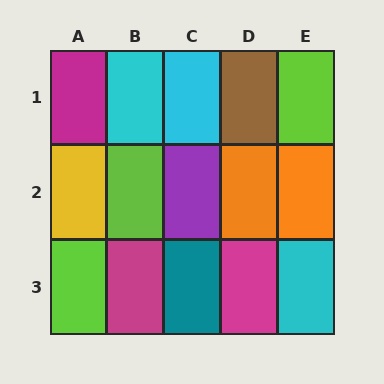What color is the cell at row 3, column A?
Lime.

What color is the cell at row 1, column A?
Magenta.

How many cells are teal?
1 cell is teal.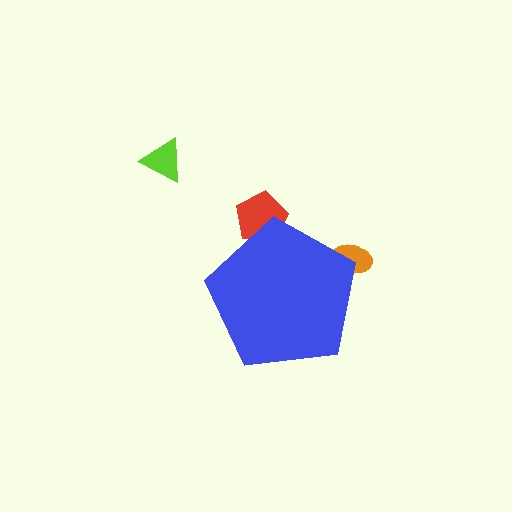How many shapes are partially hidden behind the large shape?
2 shapes are partially hidden.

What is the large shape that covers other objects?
A blue pentagon.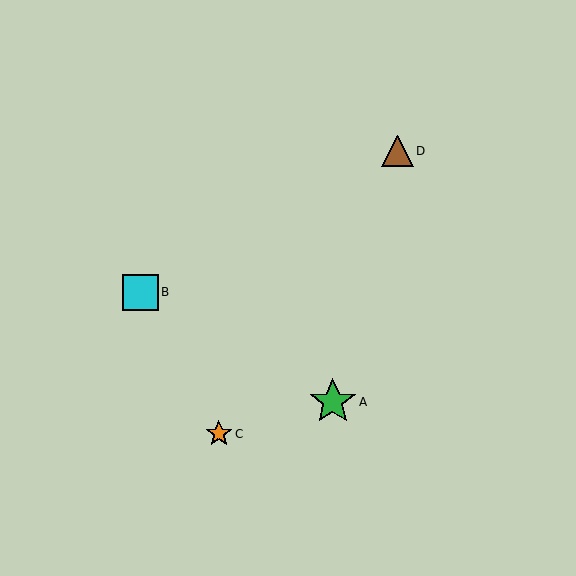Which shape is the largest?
The green star (labeled A) is the largest.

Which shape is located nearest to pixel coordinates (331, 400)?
The green star (labeled A) at (333, 402) is nearest to that location.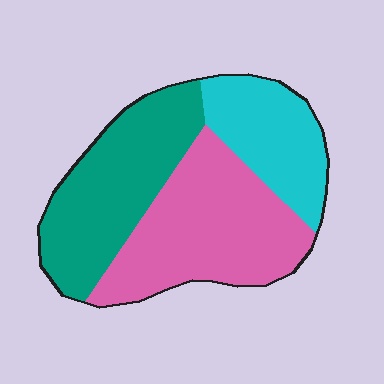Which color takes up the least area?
Cyan, at roughly 25%.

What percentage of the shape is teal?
Teal takes up about three eighths (3/8) of the shape.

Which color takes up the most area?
Pink, at roughly 40%.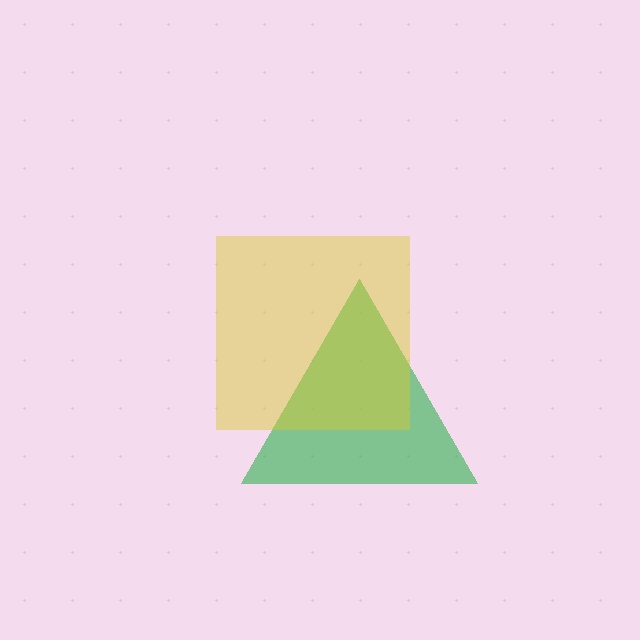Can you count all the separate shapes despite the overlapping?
Yes, there are 2 separate shapes.